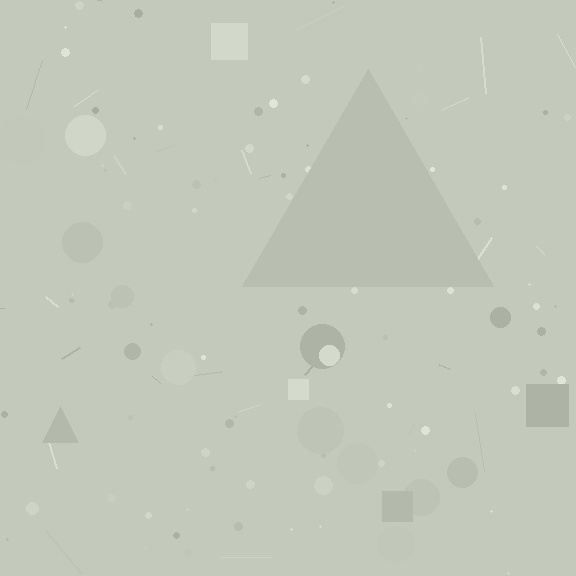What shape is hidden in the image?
A triangle is hidden in the image.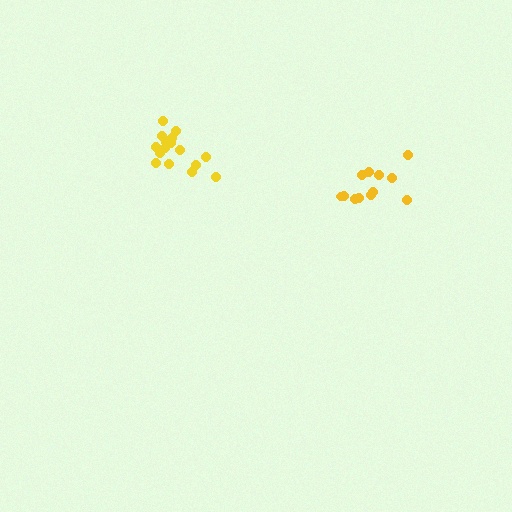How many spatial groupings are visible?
There are 2 spatial groupings.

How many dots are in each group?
Group 1: 17 dots, Group 2: 12 dots (29 total).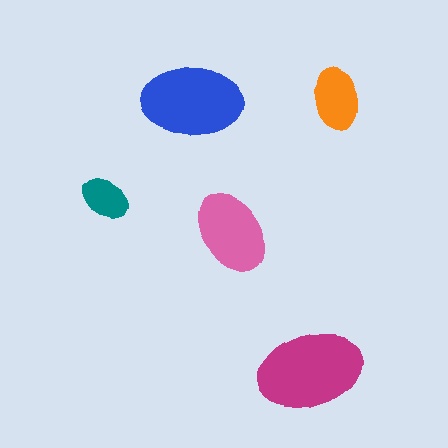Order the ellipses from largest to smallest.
the magenta one, the blue one, the pink one, the orange one, the teal one.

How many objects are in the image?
There are 5 objects in the image.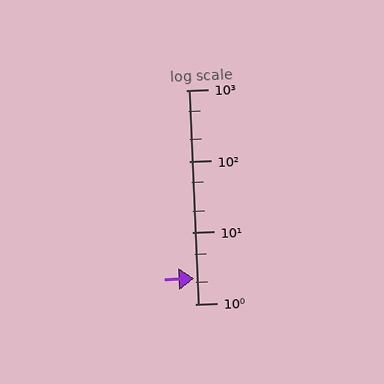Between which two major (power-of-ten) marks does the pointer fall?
The pointer is between 1 and 10.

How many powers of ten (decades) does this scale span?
The scale spans 3 decades, from 1 to 1000.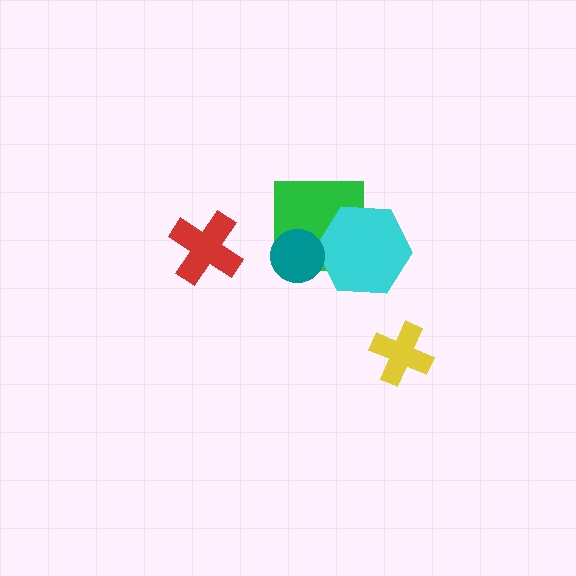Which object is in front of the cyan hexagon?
The teal circle is in front of the cyan hexagon.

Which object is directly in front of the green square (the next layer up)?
The cyan hexagon is directly in front of the green square.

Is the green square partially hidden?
Yes, it is partially covered by another shape.